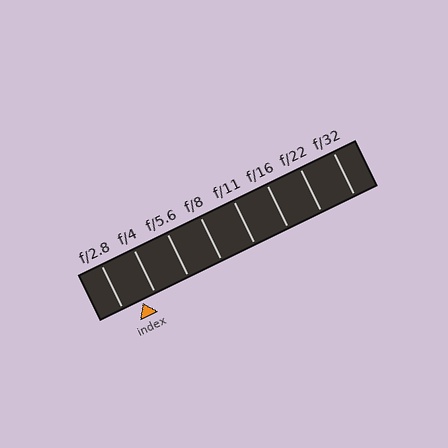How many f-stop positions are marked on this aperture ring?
There are 8 f-stop positions marked.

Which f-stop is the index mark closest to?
The index mark is closest to f/4.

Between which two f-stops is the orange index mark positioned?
The index mark is between f/2.8 and f/4.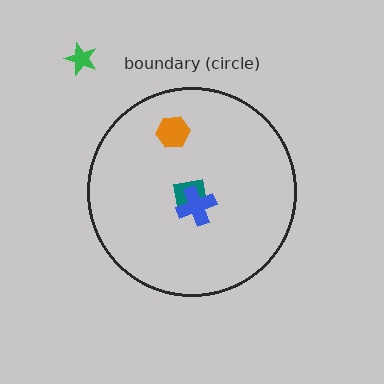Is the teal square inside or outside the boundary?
Inside.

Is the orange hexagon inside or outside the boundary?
Inside.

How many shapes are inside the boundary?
3 inside, 1 outside.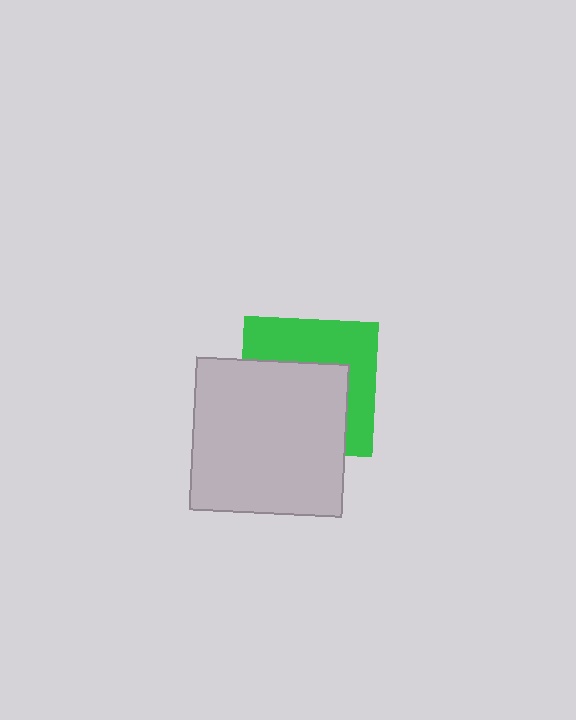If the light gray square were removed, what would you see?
You would see the complete green square.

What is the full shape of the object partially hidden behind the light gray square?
The partially hidden object is a green square.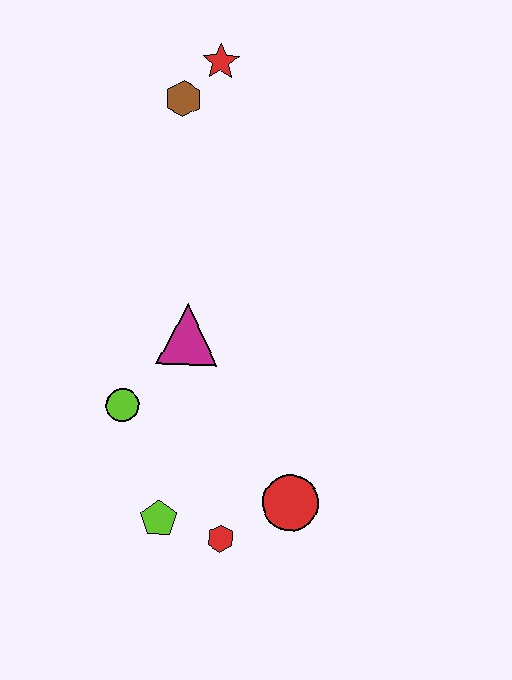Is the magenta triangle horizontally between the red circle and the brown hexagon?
Yes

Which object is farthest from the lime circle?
The red star is farthest from the lime circle.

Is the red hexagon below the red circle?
Yes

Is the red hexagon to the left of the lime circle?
No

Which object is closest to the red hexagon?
The lime pentagon is closest to the red hexagon.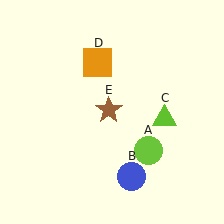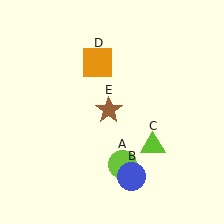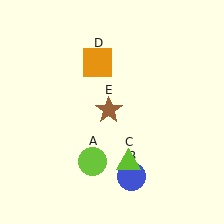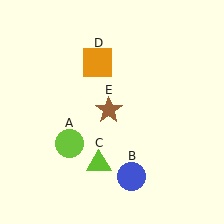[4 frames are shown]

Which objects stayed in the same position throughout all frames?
Blue circle (object B) and orange square (object D) and brown star (object E) remained stationary.